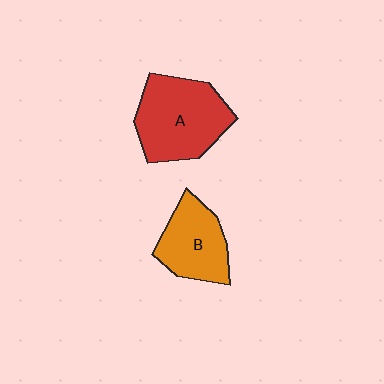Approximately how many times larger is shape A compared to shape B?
Approximately 1.4 times.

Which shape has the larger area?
Shape A (red).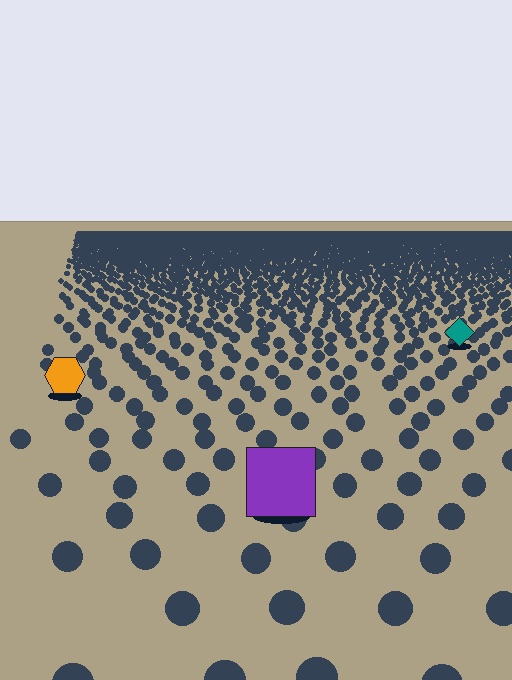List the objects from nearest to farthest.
From nearest to farthest: the purple square, the orange hexagon, the teal diamond.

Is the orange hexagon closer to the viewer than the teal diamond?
Yes. The orange hexagon is closer — you can tell from the texture gradient: the ground texture is coarser near it.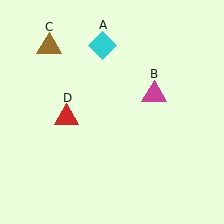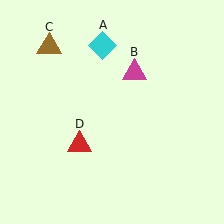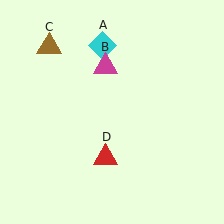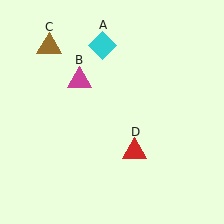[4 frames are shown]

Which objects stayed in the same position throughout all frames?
Cyan diamond (object A) and brown triangle (object C) remained stationary.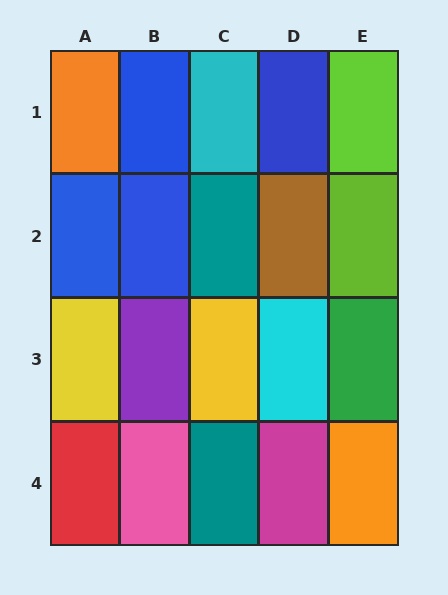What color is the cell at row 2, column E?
Lime.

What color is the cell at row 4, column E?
Orange.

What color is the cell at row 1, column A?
Orange.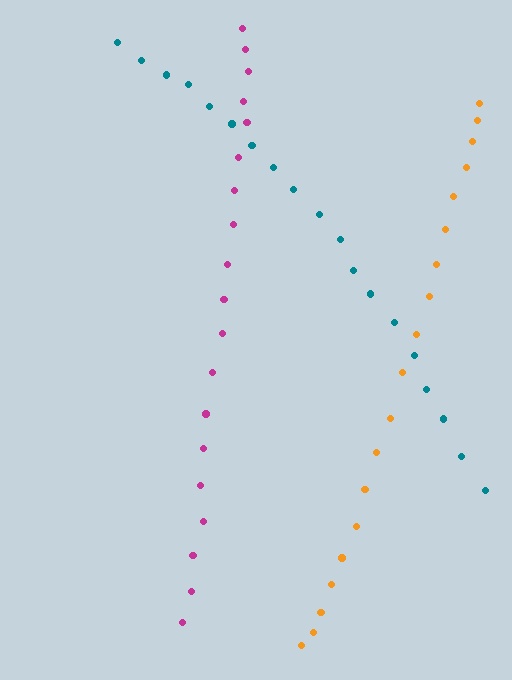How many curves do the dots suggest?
There are 3 distinct paths.